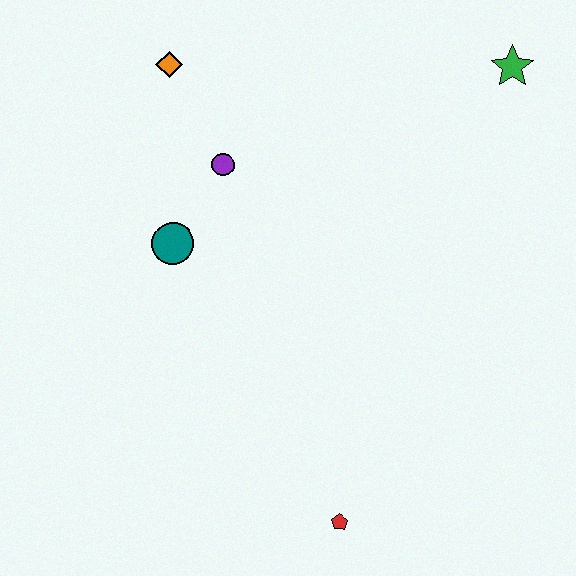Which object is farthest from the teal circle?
The green star is farthest from the teal circle.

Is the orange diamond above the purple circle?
Yes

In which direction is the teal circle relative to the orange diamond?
The teal circle is below the orange diamond.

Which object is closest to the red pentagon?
The teal circle is closest to the red pentagon.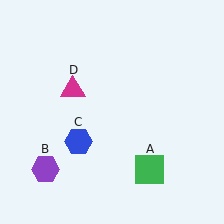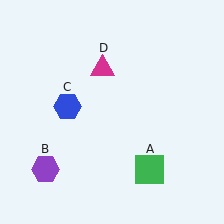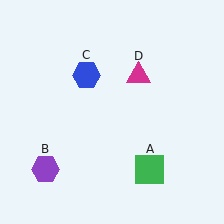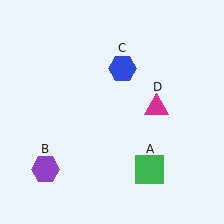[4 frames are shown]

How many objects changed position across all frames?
2 objects changed position: blue hexagon (object C), magenta triangle (object D).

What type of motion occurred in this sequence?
The blue hexagon (object C), magenta triangle (object D) rotated clockwise around the center of the scene.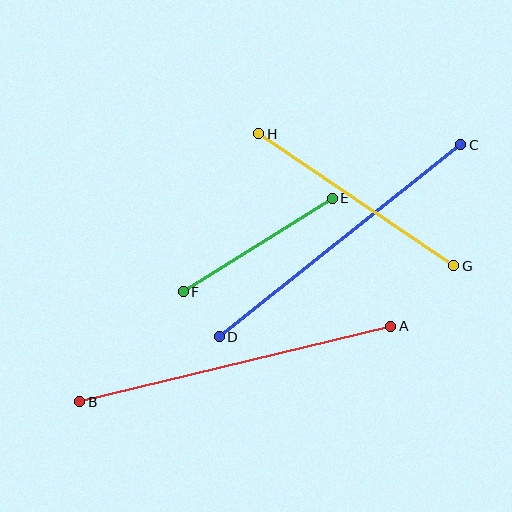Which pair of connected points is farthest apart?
Points A and B are farthest apart.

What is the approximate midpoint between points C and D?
The midpoint is at approximately (340, 241) pixels.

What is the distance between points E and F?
The distance is approximately 175 pixels.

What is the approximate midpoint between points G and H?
The midpoint is at approximately (356, 200) pixels.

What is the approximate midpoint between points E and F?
The midpoint is at approximately (258, 245) pixels.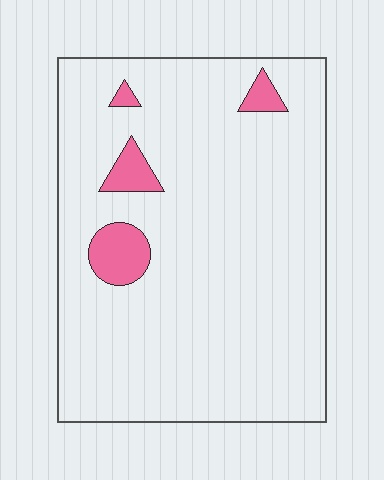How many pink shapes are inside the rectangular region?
4.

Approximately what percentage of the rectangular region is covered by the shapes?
Approximately 5%.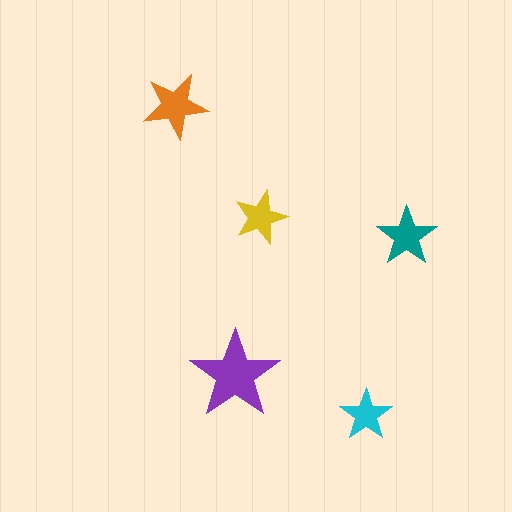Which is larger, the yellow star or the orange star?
The orange one.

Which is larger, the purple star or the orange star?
The purple one.